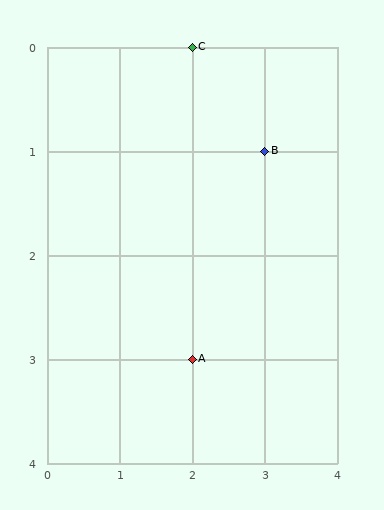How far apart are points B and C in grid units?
Points B and C are 1 column and 1 row apart (about 1.4 grid units diagonally).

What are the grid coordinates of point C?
Point C is at grid coordinates (2, 0).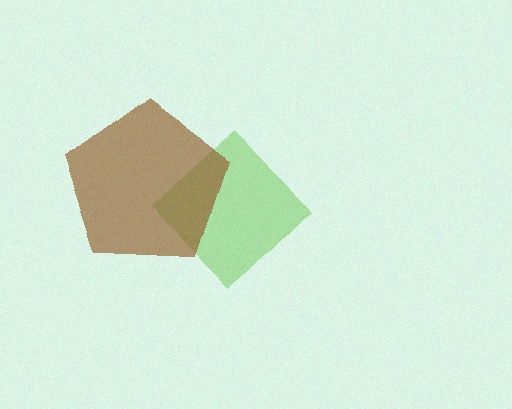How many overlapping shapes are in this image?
There are 2 overlapping shapes in the image.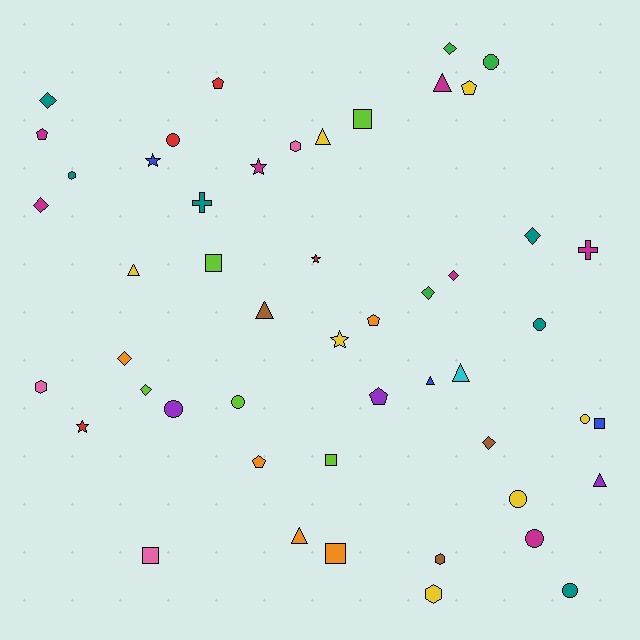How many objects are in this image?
There are 50 objects.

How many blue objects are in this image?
There are 3 blue objects.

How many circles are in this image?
There are 9 circles.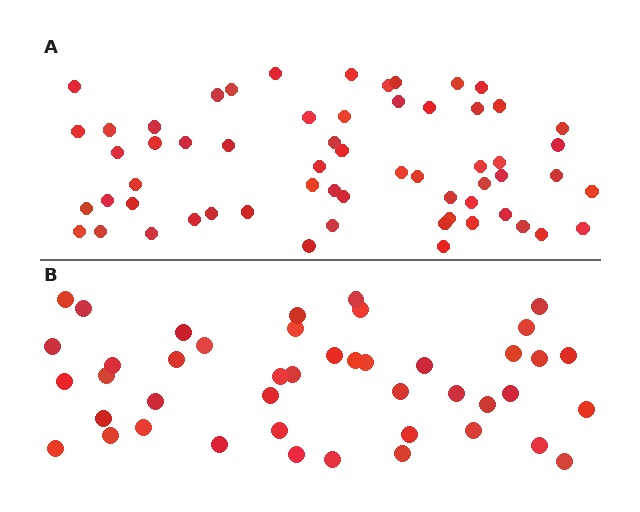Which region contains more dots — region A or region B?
Region A (the top region) has more dots.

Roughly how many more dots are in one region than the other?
Region A has approximately 15 more dots than region B.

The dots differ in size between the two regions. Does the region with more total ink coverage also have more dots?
No. Region B has more total ink coverage because its dots are larger, but region A actually contains more individual dots. Total area can be misleading — the number of items is what matters here.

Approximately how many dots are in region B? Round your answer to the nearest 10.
About 40 dots. (The exact count is 44, which rounds to 40.)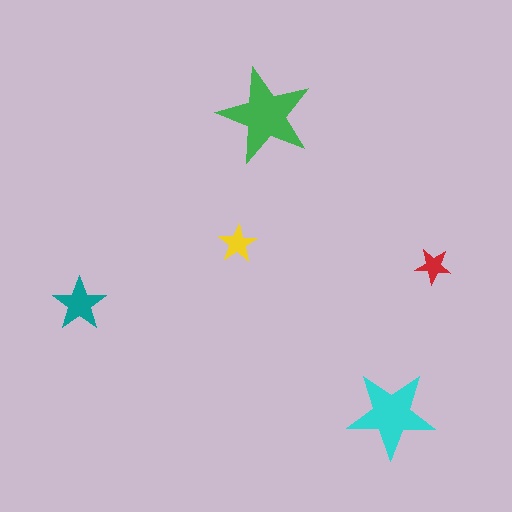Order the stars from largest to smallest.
the green one, the cyan one, the teal one, the yellow one, the red one.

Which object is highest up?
The green star is topmost.